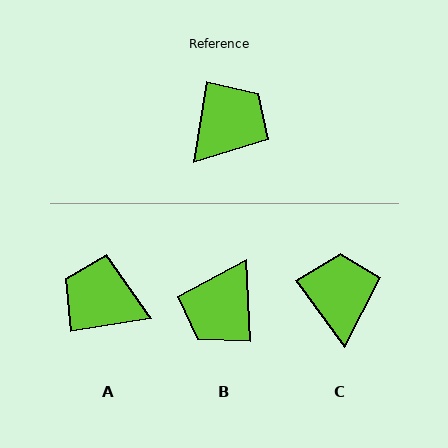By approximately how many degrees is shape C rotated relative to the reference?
Approximately 45 degrees counter-clockwise.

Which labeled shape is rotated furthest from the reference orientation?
B, about 169 degrees away.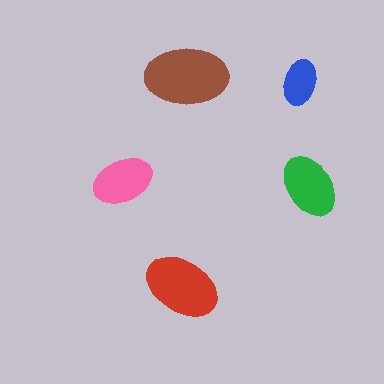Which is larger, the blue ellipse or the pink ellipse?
The pink one.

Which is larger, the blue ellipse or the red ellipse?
The red one.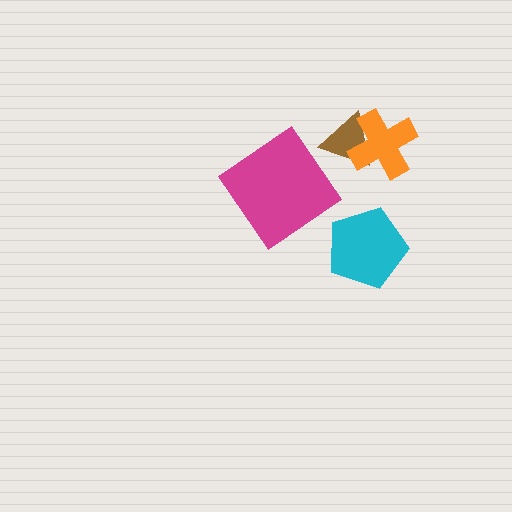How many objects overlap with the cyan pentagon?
0 objects overlap with the cyan pentagon.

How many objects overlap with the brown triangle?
1 object overlaps with the brown triangle.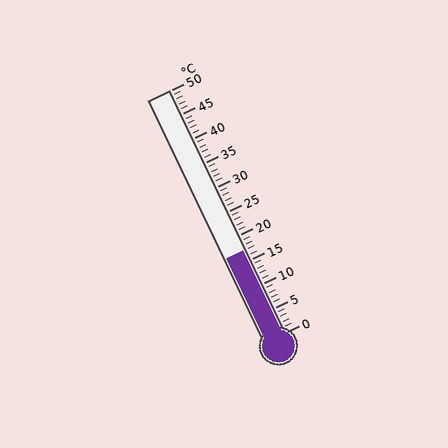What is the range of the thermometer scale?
The thermometer scale ranges from 0°C to 50°C.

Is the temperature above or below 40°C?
The temperature is below 40°C.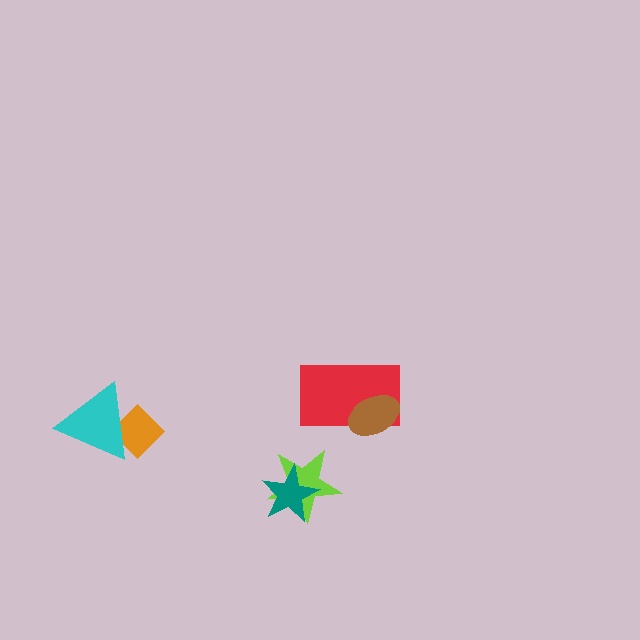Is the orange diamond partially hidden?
Yes, it is partially covered by another shape.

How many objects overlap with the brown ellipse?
1 object overlaps with the brown ellipse.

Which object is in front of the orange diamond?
The cyan triangle is in front of the orange diamond.